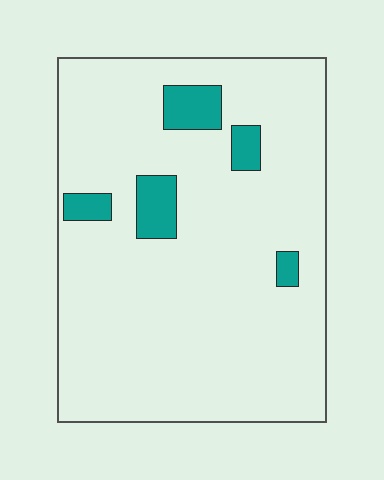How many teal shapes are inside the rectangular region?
5.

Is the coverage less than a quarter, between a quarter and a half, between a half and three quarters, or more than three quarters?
Less than a quarter.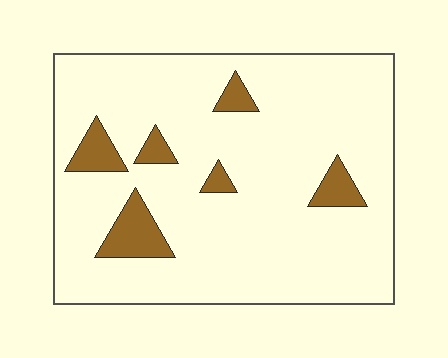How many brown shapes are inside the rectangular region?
6.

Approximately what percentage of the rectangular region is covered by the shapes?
Approximately 10%.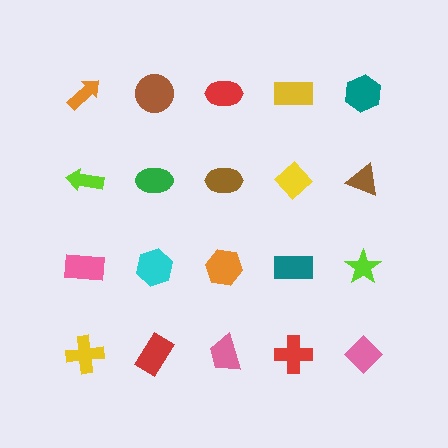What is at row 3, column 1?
A pink rectangle.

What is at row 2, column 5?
A brown triangle.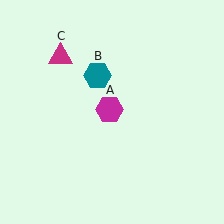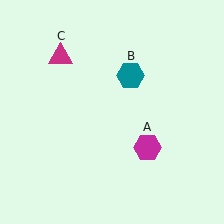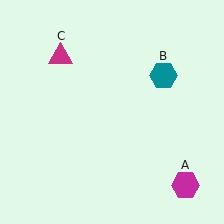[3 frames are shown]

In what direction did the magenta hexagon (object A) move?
The magenta hexagon (object A) moved down and to the right.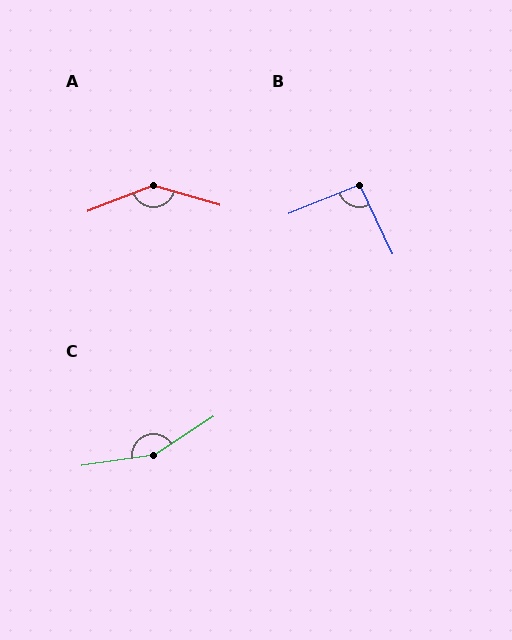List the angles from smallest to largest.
B (93°), A (142°), C (155°).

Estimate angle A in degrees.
Approximately 142 degrees.